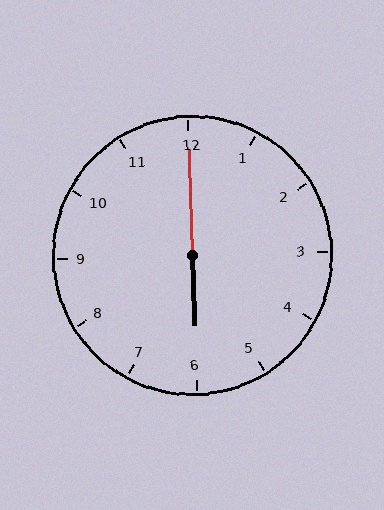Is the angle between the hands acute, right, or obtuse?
It is obtuse.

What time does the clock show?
6:00.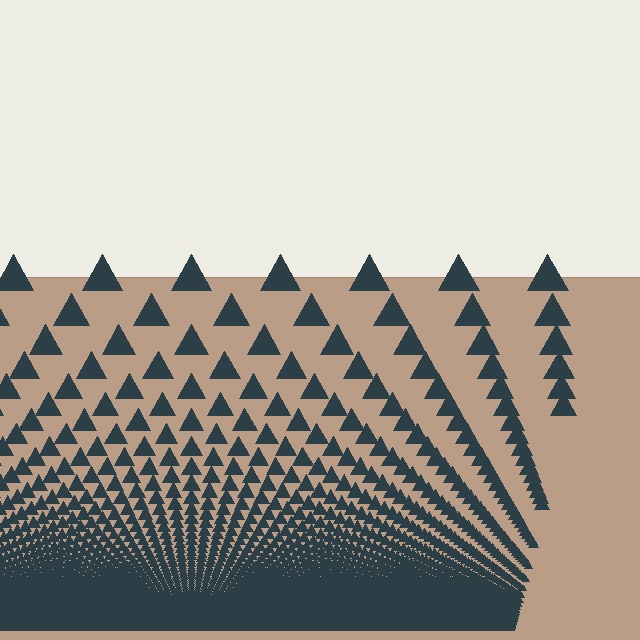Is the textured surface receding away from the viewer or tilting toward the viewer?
The surface appears to tilt toward the viewer. Texture elements get larger and sparser toward the top.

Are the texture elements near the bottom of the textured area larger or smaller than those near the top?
Smaller. The gradient is inverted — elements near the bottom are smaller and denser.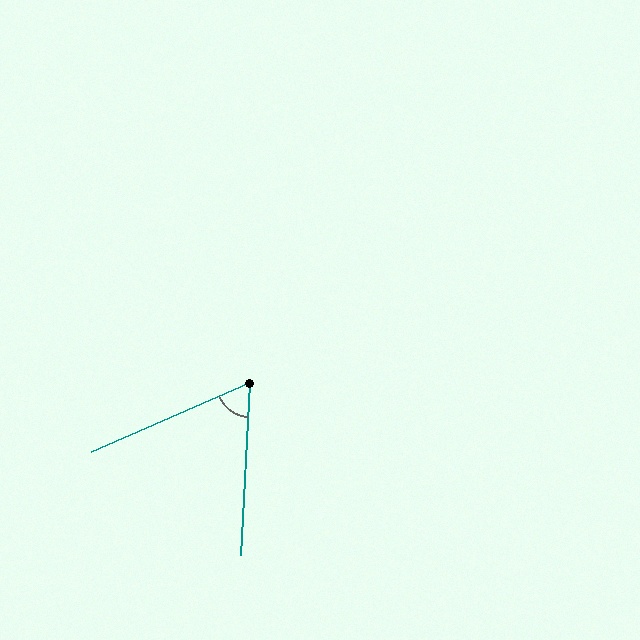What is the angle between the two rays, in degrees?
Approximately 63 degrees.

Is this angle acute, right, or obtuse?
It is acute.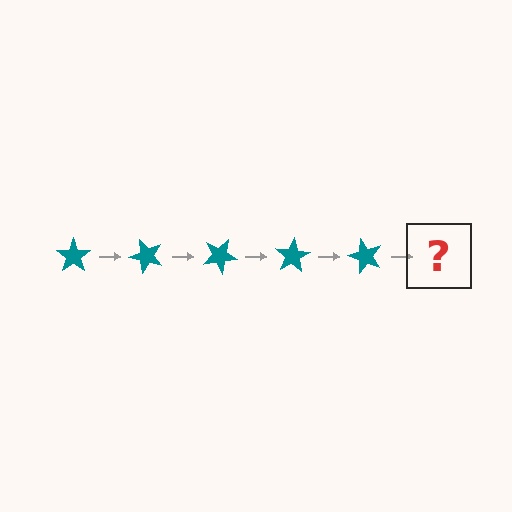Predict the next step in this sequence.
The next step is a teal star rotated 250 degrees.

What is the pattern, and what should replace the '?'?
The pattern is that the star rotates 50 degrees each step. The '?' should be a teal star rotated 250 degrees.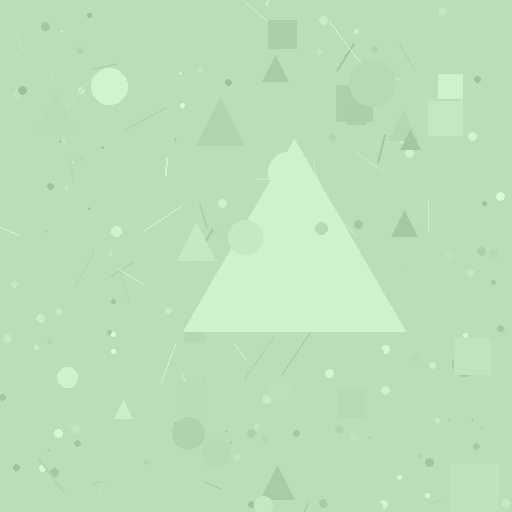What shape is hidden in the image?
A triangle is hidden in the image.